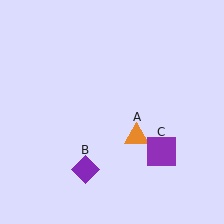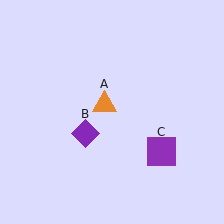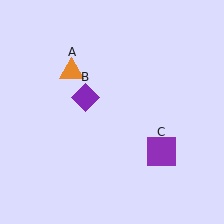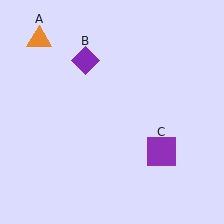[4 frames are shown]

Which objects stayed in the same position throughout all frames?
Purple square (object C) remained stationary.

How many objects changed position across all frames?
2 objects changed position: orange triangle (object A), purple diamond (object B).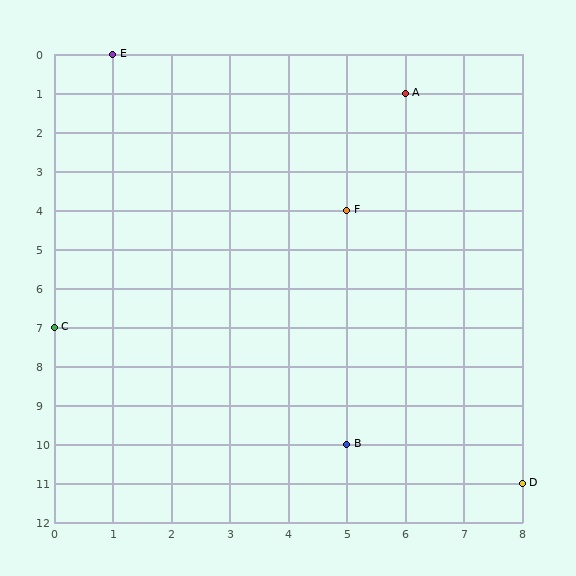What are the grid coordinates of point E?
Point E is at grid coordinates (1, 0).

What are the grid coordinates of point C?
Point C is at grid coordinates (0, 7).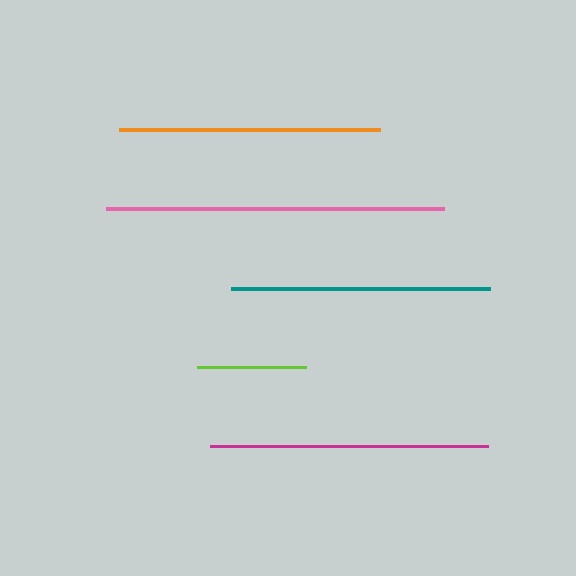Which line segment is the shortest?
The lime line is the shortest at approximately 109 pixels.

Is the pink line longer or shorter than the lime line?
The pink line is longer than the lime line.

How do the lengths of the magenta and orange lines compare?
The magenta and orange lines are approximately the same length.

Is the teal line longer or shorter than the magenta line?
The magenta line is longer than the teal line.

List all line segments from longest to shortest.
From longest to shortest: pink, magenta, orange, teal, lime.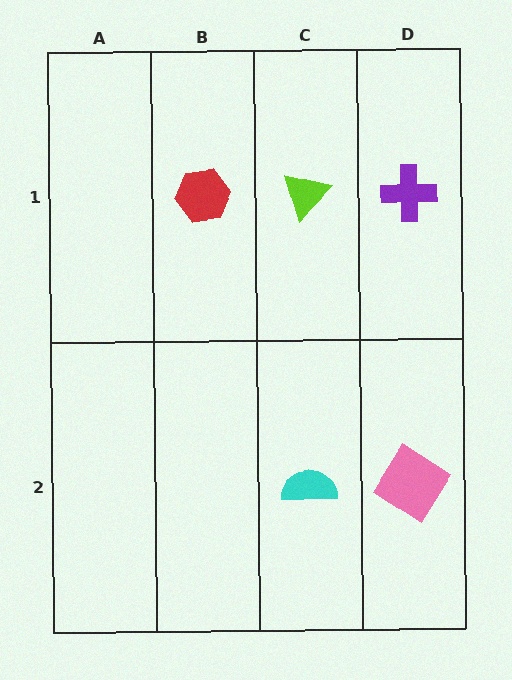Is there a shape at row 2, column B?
No, that cell is empty.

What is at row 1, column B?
A red hexagon.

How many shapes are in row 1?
3 shapes.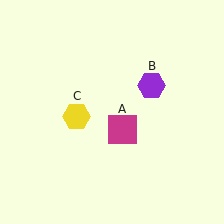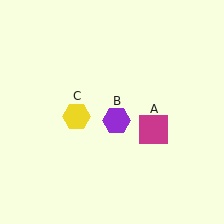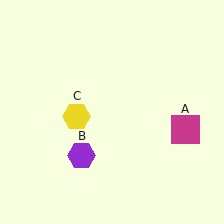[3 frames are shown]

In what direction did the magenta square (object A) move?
The magenta square (object A) moved right.